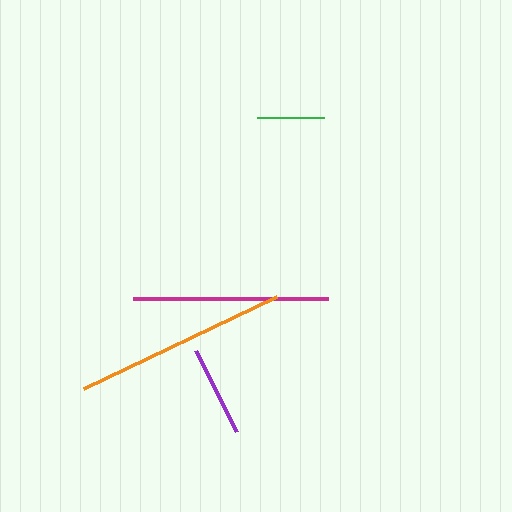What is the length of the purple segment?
The purple segment is approximately 91 pixels long.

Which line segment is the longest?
The orange line is the longest at approximately 214 pixels.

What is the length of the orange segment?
The orange segment is approximately 214 pixels long.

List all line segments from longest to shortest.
From longest to shortest: orange, magenta, purple, green.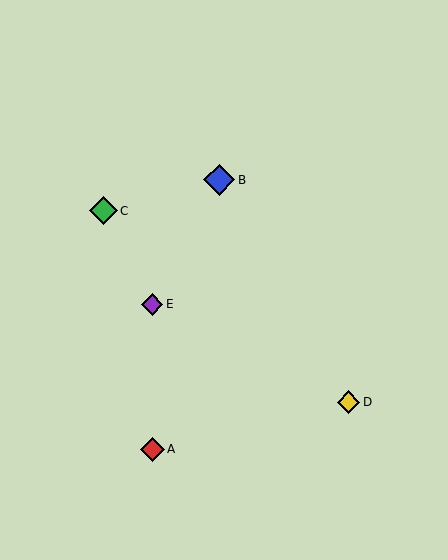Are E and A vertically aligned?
Yes, both are at x≈152.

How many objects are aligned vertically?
2 objects (A, E) are aligned vertically.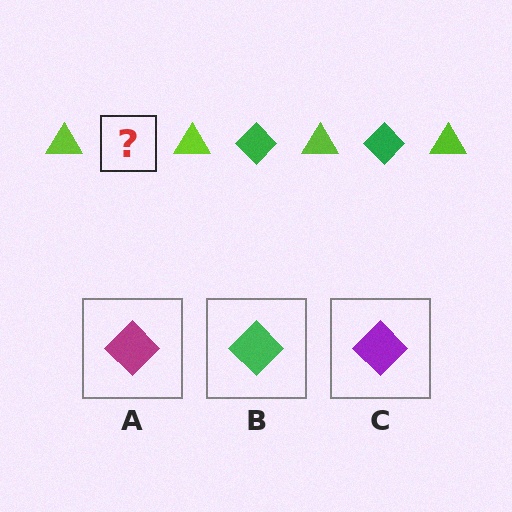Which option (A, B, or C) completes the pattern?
B.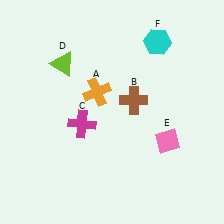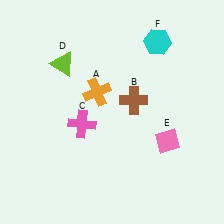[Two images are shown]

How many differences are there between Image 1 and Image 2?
There is 1 difference between the two images.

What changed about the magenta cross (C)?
In Image 1, C is magenta. In Image 2, it changed to pink.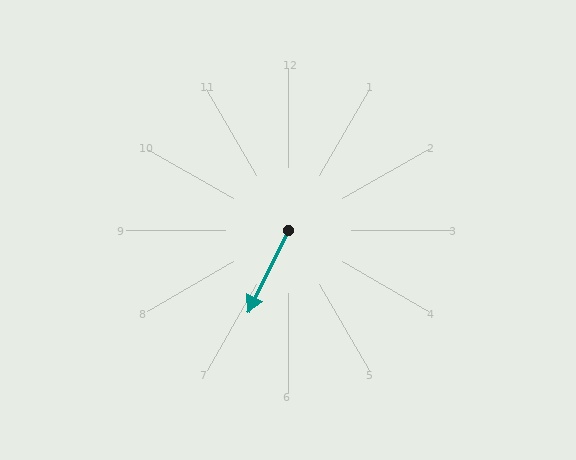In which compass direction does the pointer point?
Southwest.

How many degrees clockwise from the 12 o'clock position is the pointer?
Approximately 206 degrees.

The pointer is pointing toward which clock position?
Roughly 7 o'clock.